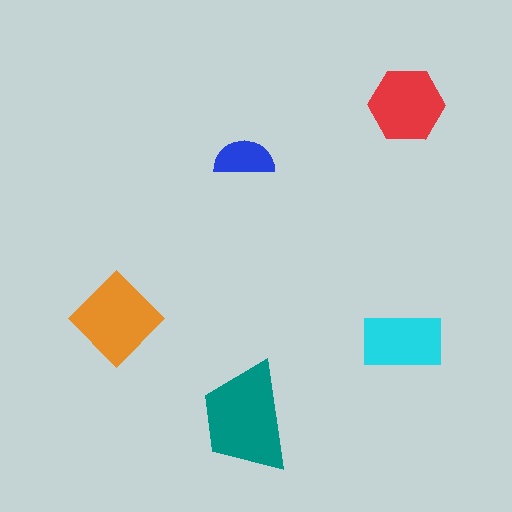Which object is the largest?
The teal trapezoid.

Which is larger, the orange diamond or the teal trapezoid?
The teal trapezoid.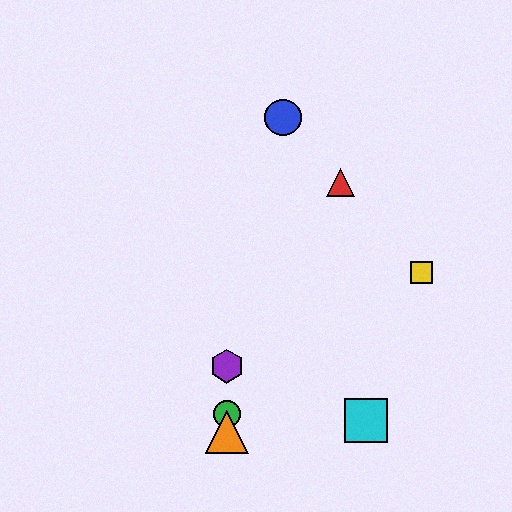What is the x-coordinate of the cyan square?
The cyan square is at x≈366.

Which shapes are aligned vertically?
The green circle, the purple hexagon, the orange triangle are aligned vertically.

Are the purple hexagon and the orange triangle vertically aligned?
Yes, both are at x≈227.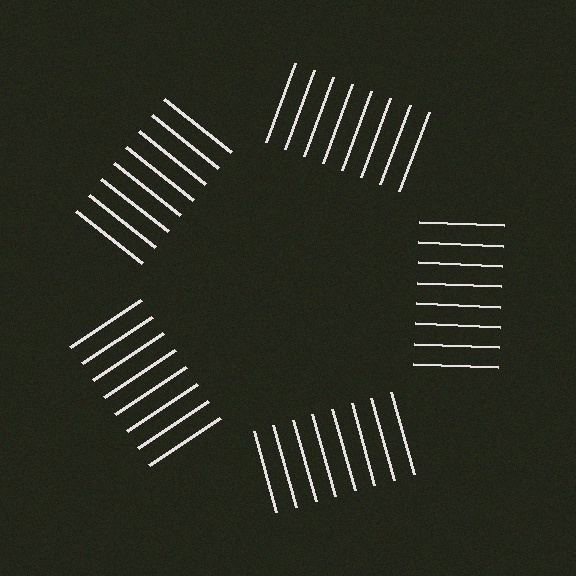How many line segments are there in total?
40 — 8 along each of the 5 edges.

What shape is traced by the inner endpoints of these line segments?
An illusory pentagon — the line segments terminate on its edges but no continuous stroke is drawn.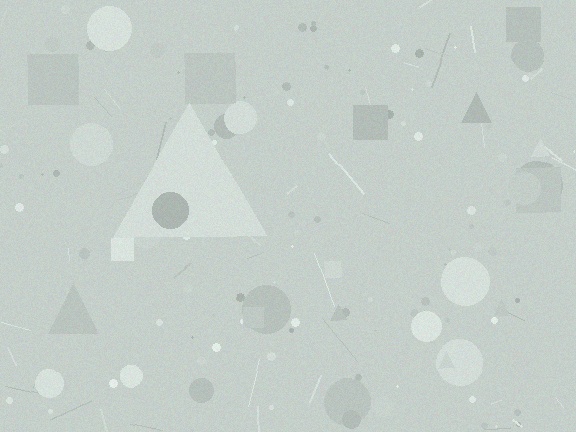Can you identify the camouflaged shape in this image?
The camouflaged shape is a triangle.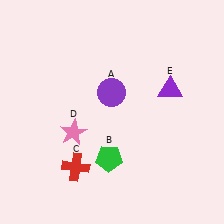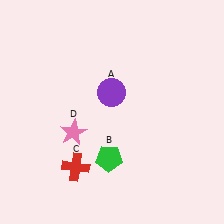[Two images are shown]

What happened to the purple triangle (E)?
The purple triangle (E) was removed in Image 2. It was in the top-right area of Image 1.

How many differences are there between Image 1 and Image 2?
There is 1 difference between the two images.